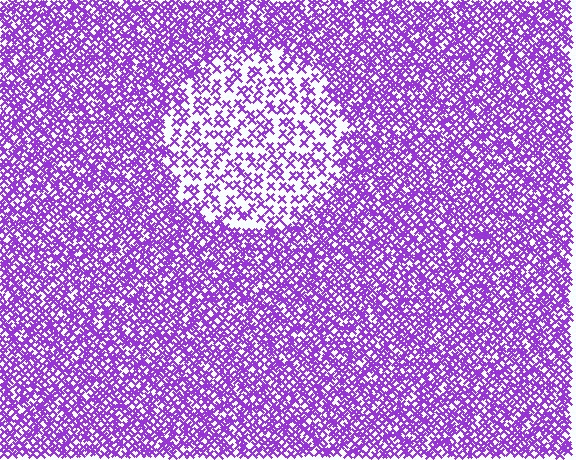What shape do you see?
I see a circle.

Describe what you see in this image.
The image contains small purple elements arranged at two different densities. A circle-shaped region is visible where the elements are less densely packed than the surrounding area.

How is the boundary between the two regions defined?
The boundary is defined by a change in element density (approximately 2.2x ratio). All elements are the same color, size, and shape.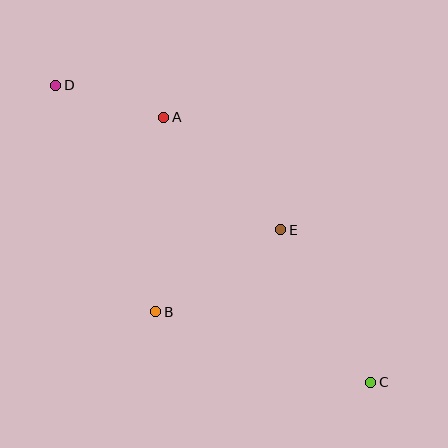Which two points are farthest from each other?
Points C and D are farthest from each other.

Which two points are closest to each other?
Points A and D are closest to each other.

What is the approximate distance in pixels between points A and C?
The distance between A and C is approximately 336 pixels.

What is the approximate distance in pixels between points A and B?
The distance between A and B is approximately 195 pixels.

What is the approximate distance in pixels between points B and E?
The distance between B and E is approximately 150 pixels.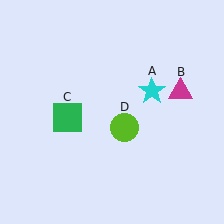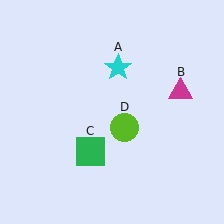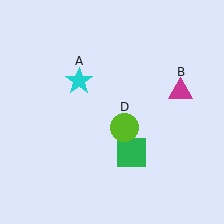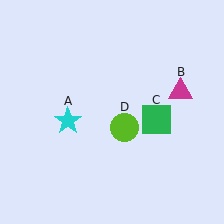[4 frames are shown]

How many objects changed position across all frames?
2 objects changed position: cyan star (object A), green square (object C).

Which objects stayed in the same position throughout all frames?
Magenta triangle (object B) and lime circle (object D) remained stationary.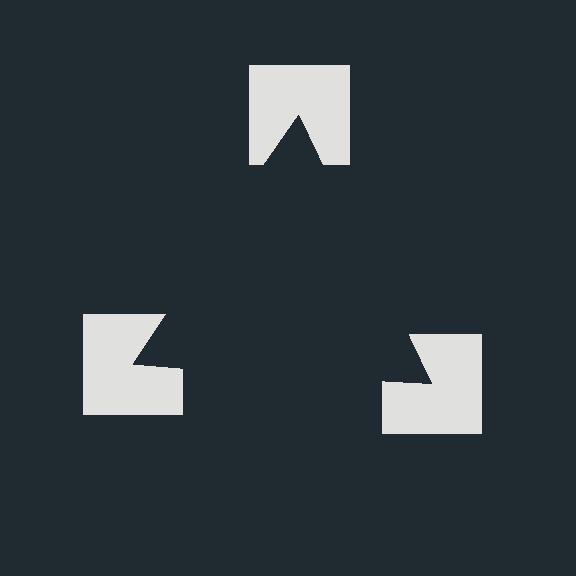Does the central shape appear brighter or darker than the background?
It typically appears slightly darker than the background, even though no actual brightness change is drawn.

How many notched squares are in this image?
There are 3 — one at each vertex of the illusory triangle.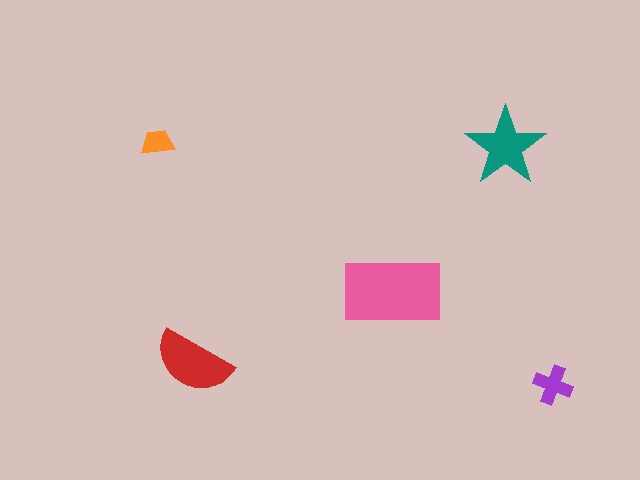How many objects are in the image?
There are 5 objects in the image.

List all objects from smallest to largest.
The orange trapezoid, the purple cross, the teal star, the red semicircle, the pink rectangle.